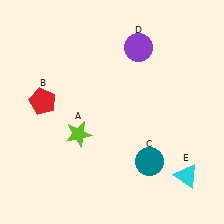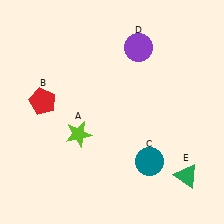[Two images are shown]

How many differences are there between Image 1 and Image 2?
There is 1 difference between the two images.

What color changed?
The triangle (E) changed from cyan in Image 1 to green in Image 2.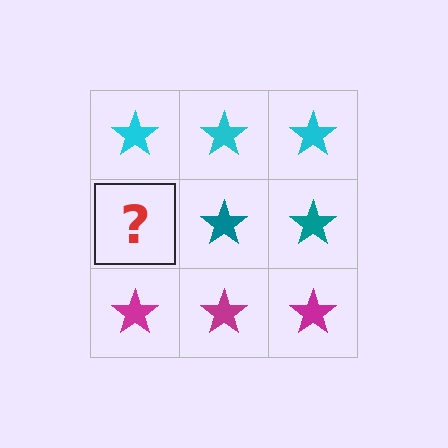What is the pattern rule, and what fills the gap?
The rule is that each row has a consistent color. The gap should be filled with a teal star.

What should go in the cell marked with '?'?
The missing cell should contain a teal star.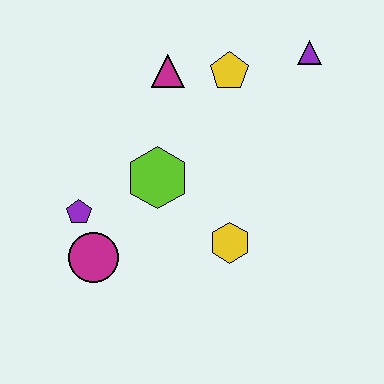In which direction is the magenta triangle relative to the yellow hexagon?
The magenta triangle is above the yellow hexagon.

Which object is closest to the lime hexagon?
The purple pentagon is closest to the lime hexagon.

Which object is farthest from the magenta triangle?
The magenta circle is farthest from the magenta triangle.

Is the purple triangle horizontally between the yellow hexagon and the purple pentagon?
No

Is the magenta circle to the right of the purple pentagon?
Yes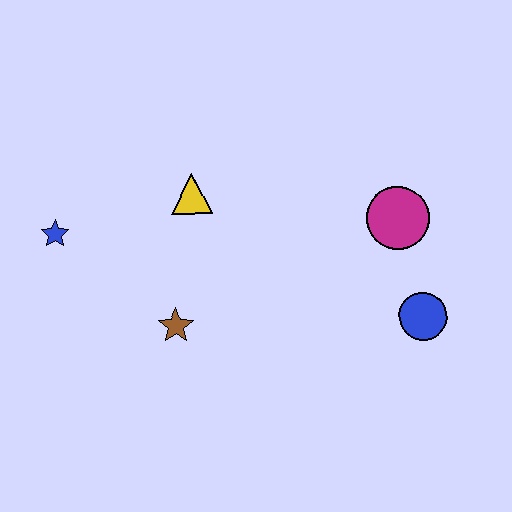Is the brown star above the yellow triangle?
No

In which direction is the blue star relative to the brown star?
The blue star is to the left of the brown star.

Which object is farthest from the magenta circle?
The blue star is farthest from the magenta circle.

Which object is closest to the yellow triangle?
The brown star is closest to the yellow triangle.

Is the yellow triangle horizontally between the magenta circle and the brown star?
Yes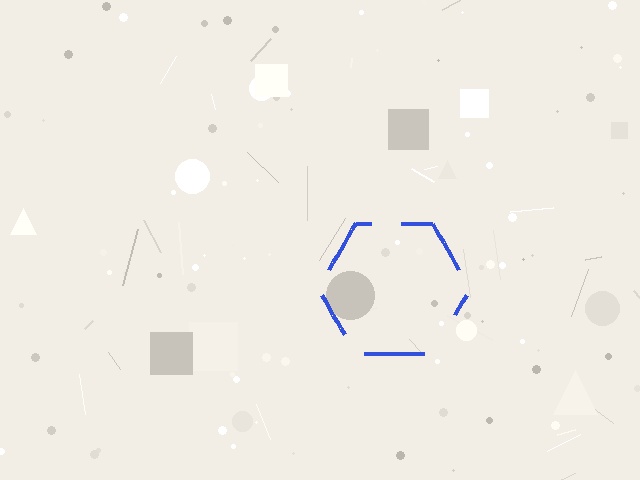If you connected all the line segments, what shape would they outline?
They would outline a hexagon.